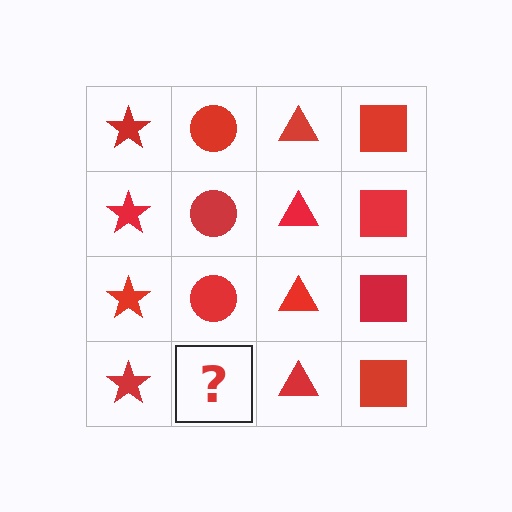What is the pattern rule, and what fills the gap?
The rule is that each column has a consistent shape. The gap should be filled with a red circle.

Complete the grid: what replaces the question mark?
The question mark should be replaced with a red circle.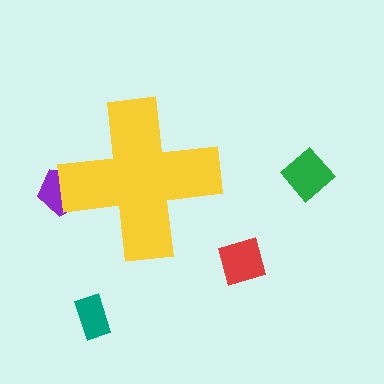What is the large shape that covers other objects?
A yellow cross.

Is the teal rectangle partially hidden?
No, the teal rectangle is fully visible.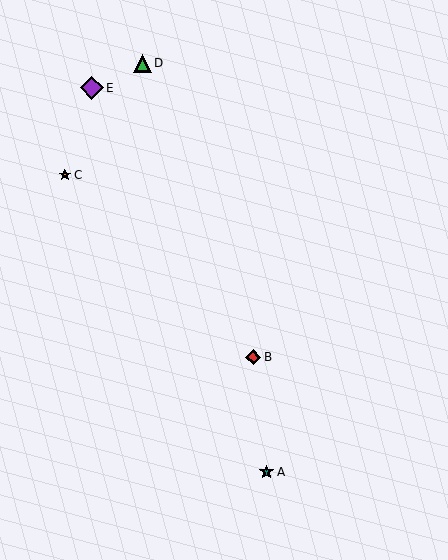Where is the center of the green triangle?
The center of the green triangle is at (142, 63).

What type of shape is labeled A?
Shape A is a teal star.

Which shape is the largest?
The purple diamond (labeled E) is the largest.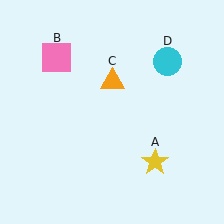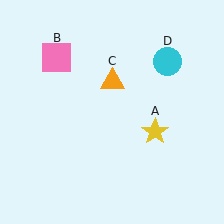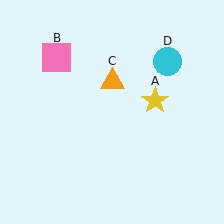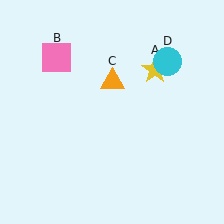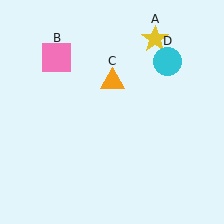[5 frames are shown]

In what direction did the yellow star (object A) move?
The yellow star (object A) moved up.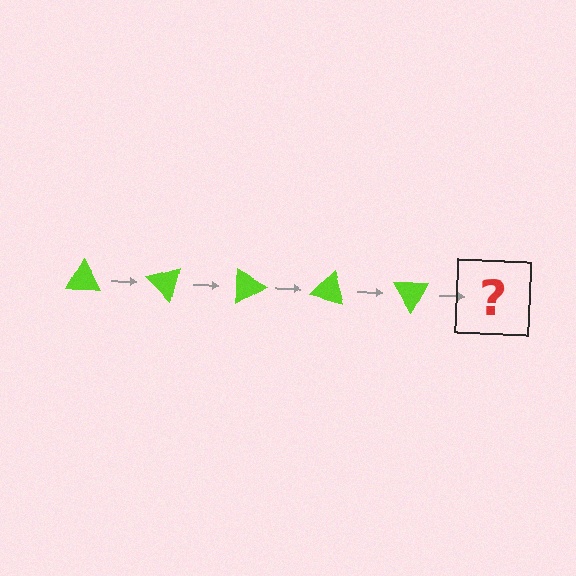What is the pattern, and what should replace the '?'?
The pattern is that the triangle rotates 45 degrees each step. The '?' should be a lime triangle rotated 225 degrees.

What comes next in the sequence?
The next element should be a lime triangle rotated 225 degrees.